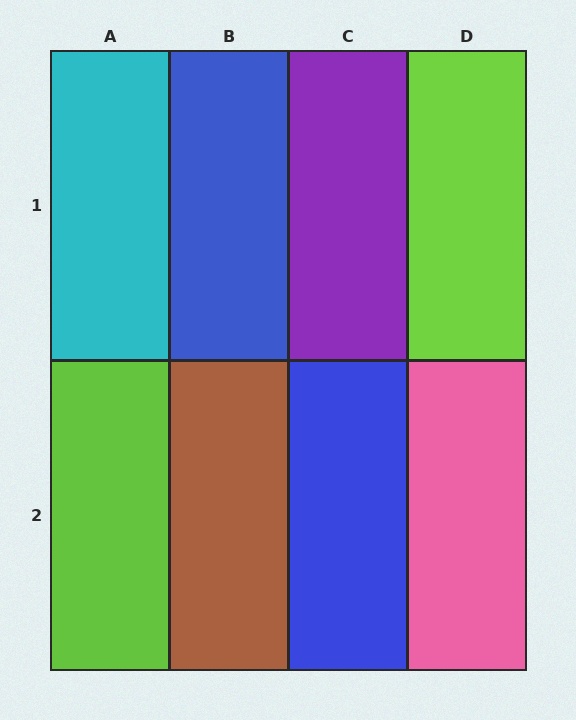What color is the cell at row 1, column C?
Purple.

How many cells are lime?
2 cells are lime.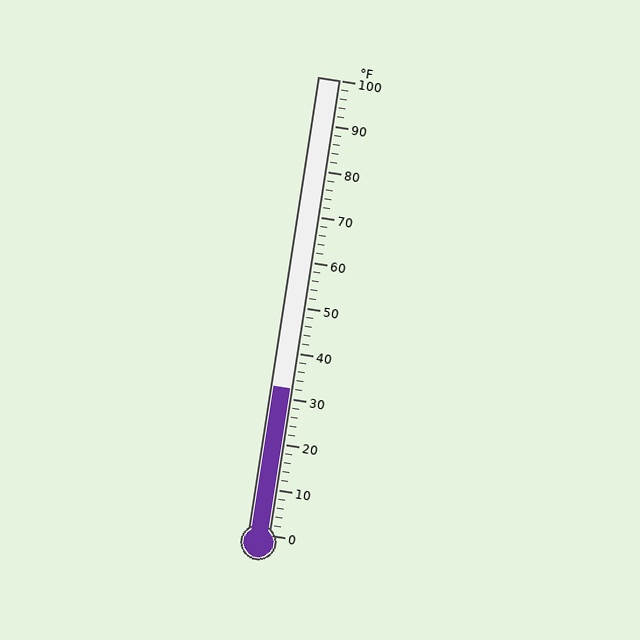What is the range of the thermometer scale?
The thermometer scale ranges from 0°F to 100°F.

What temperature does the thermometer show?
The thermometer shows approximately 32°F.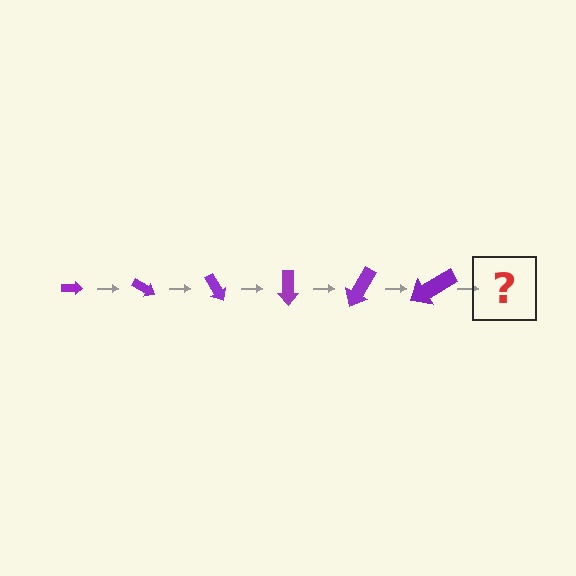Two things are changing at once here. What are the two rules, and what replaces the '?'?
The two rules are that the arrow grows larger each step and it rotates 30 degrees each step. The '?' should be an arrow, larger than the previous one and rotated 180 degrees from the start.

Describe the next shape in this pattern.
It should be an arrow, larger than the previous one and rotated 180 degrees from the start.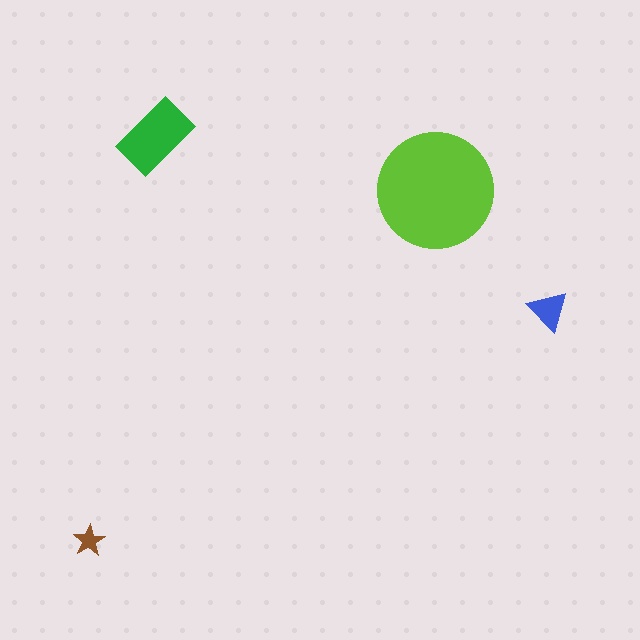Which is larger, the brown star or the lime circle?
The lime circle.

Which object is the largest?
The lime circle.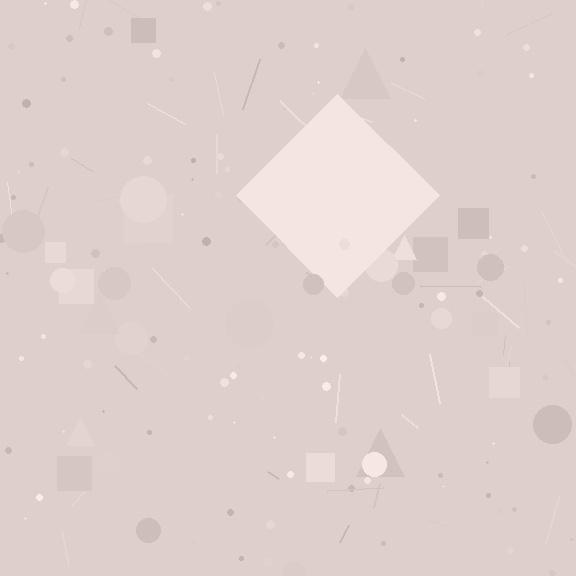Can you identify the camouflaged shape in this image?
The camouflaged shape is a diamond.